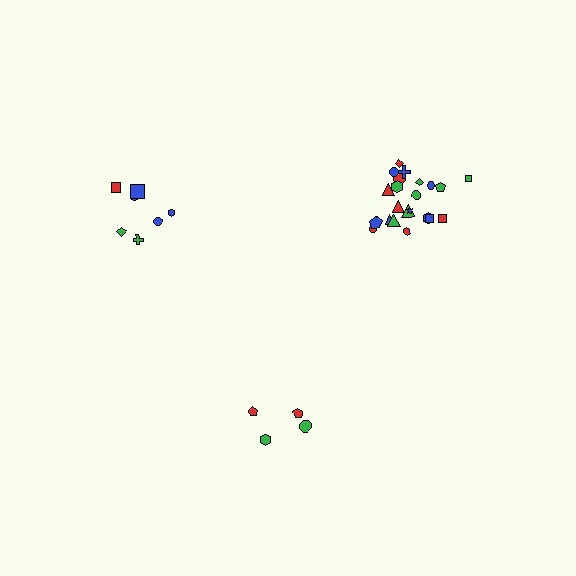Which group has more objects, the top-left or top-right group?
The top-right group.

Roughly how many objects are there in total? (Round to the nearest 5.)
Roughly 35 objects in total.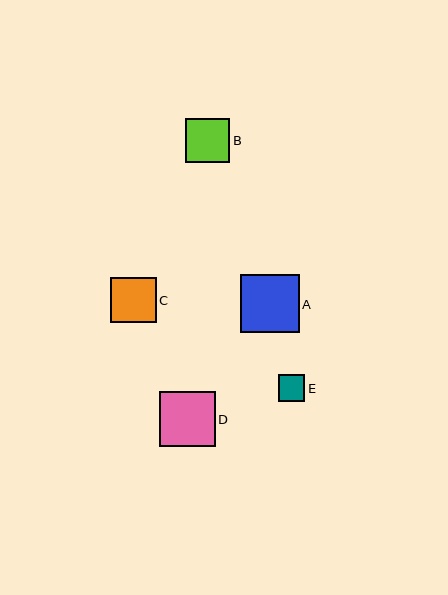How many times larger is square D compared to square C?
Square D is approximately 1.2 times the size of square C.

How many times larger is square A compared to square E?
Square A is approximately 2.2 times the size of square E.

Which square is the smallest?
Square E is the smallest with a size of approximately 27 pixels.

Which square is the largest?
Square A is the largest with a size of approximately 59 pixels.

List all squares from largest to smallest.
From largest to smallest: A, D, C, B, E.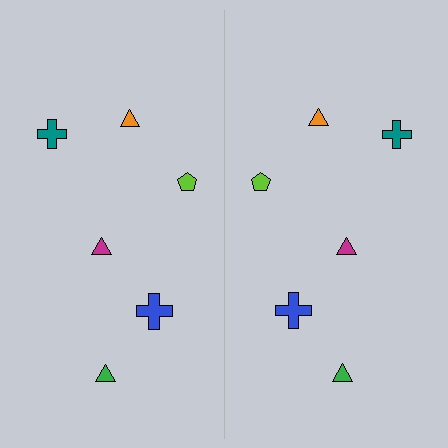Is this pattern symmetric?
Yes, this pattern has bilateral (reflection) symmetry.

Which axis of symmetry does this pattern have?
The pattern has a vertical axis of symmetry running through the center of the image.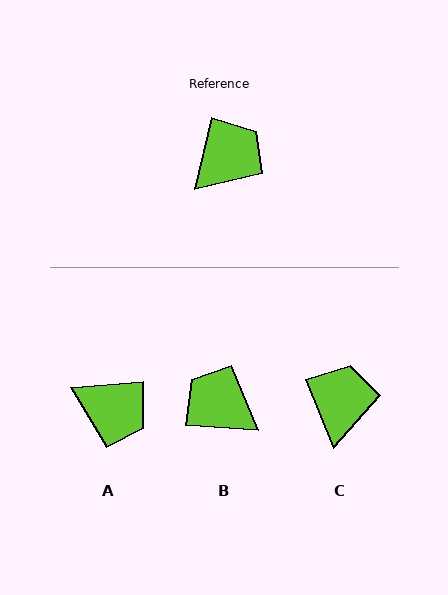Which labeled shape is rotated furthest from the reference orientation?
B, about 100 degrees away.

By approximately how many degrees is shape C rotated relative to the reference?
Approximately 35 degrees counter-clockwise.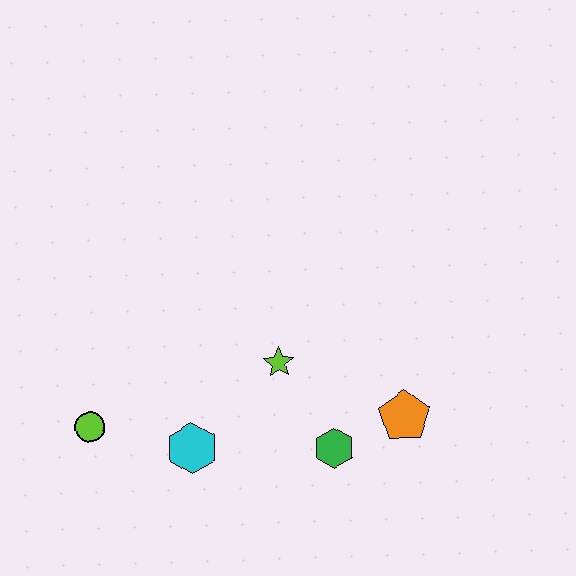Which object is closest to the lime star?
The green hexagon is closest to the lime star.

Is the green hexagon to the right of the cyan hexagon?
Yes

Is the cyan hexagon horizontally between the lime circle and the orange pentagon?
Yes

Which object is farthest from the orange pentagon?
The lime circle is farthest from the orange pentagon.